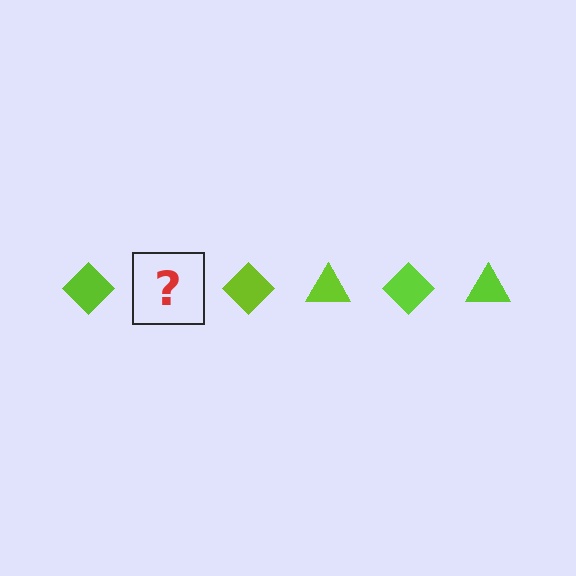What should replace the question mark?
The question mark should be replaced with a lime triangle.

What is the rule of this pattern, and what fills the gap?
The rule is that the pattern cycles through diamond, triangle shapes in lime. The gap should be filled with a lime triangle.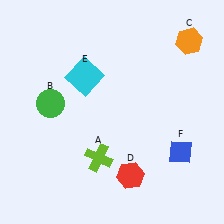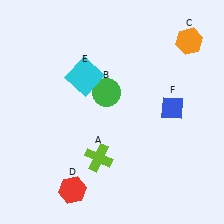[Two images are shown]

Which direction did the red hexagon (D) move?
The red hexagon (D) moved left.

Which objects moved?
The objects that moved are: the green circle (B), the red hexagon (D), the blue diamond (F).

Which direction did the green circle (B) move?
The green circle (B) moved right.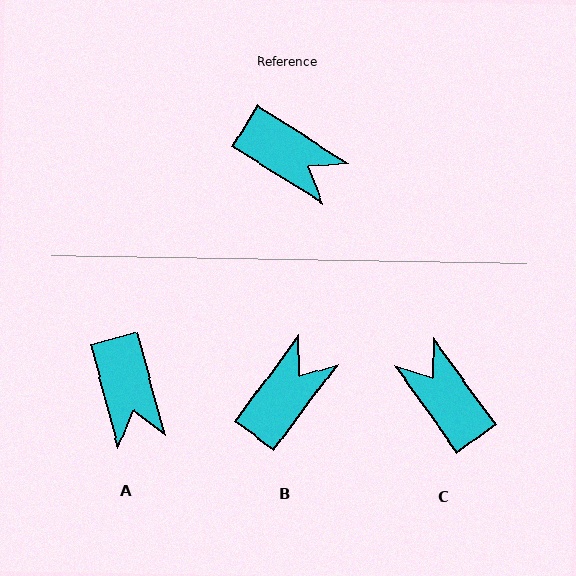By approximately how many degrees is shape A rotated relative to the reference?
Approximately 43 degrees clockwise.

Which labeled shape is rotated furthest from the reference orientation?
C, about 158 degrees away.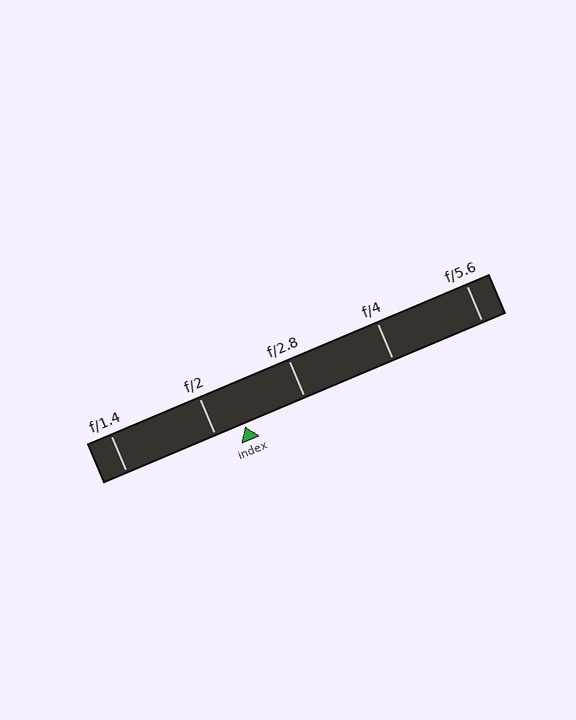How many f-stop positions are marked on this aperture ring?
There are 5 f-stop positions marked.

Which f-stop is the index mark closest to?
The index mark is closest to f/2.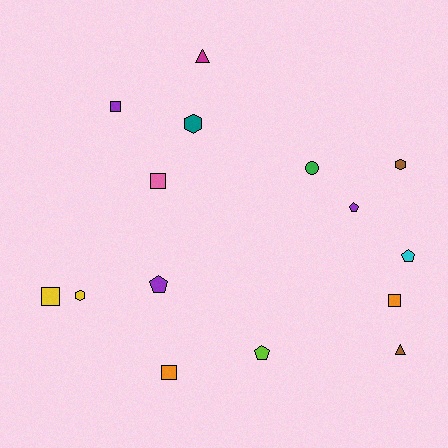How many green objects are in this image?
There is 1 green object.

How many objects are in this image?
There are 15 objects.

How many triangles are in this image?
There are 2 triangles.